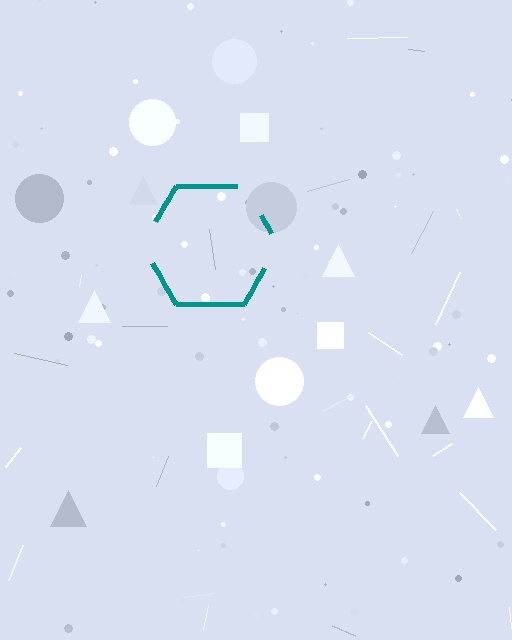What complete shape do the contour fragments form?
The contour fragments form a hexagon.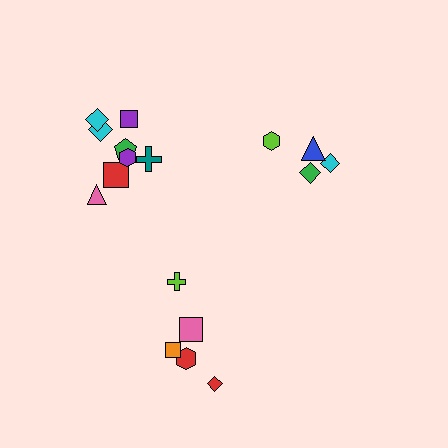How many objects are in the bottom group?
There are 5 objects.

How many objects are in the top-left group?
There are 8 objects.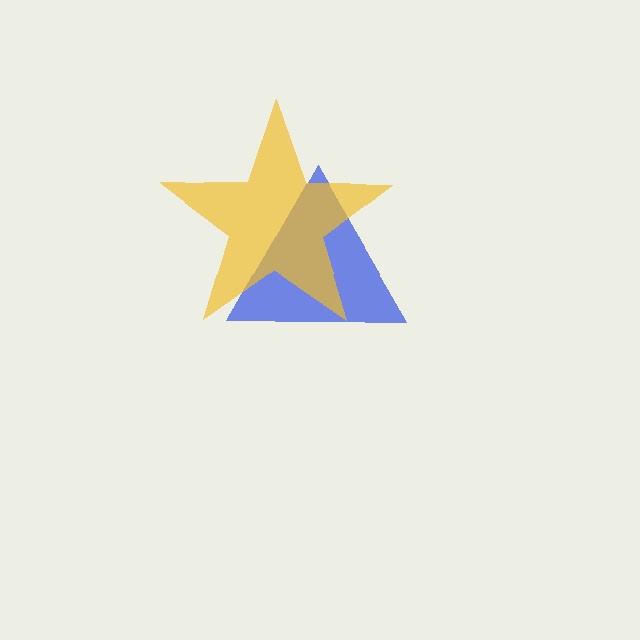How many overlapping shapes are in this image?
There are 2 overlapping shapes in the image.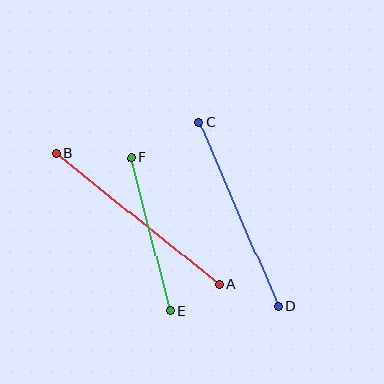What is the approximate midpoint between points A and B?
The midpoint is at approximately (137, 219) pixels.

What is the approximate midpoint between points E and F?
The midpoint is at approximately (150, 234) pixels.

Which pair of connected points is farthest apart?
Points A and B are farthest apart.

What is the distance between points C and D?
The distance is approximately 200 pixels.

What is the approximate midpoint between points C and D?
The midpoint is at approximately (239, 214) pixels.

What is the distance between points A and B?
The distance is approximately 209 pixels.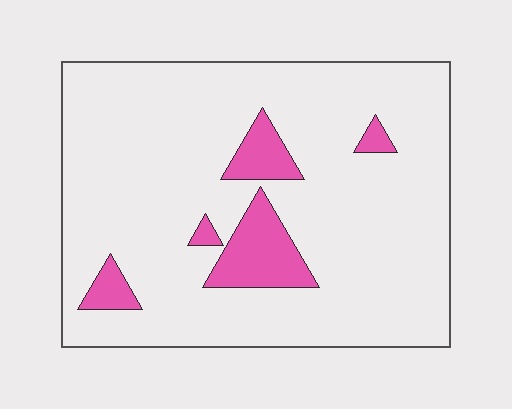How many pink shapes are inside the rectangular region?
5.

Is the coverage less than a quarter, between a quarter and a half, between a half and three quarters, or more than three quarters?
Less than a quarter.